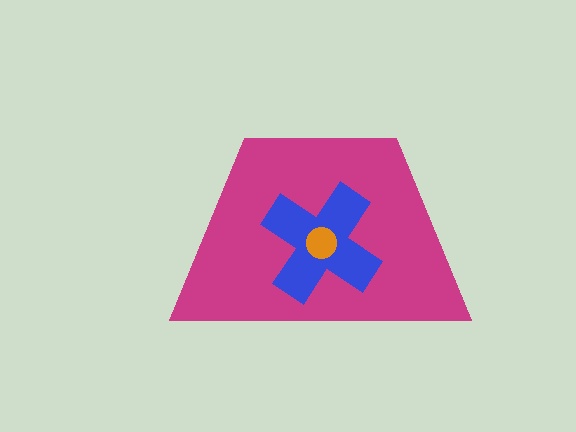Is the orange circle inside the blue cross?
Yes.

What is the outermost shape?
The magenta trapezoid.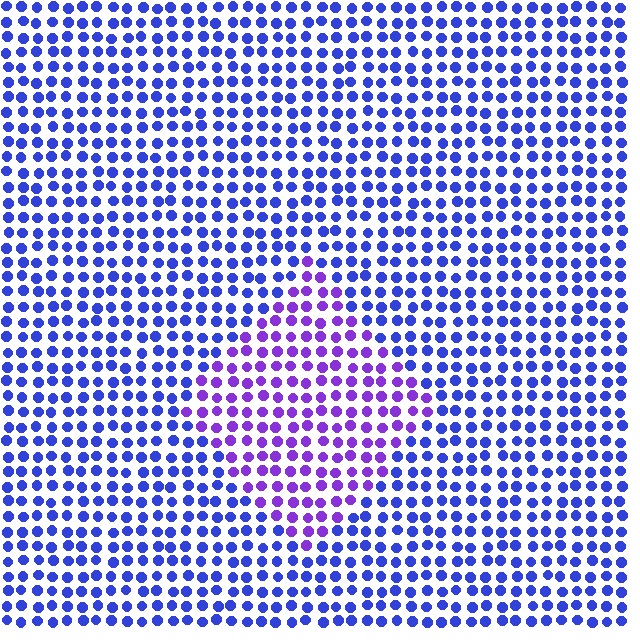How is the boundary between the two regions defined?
The boundary is defined purely by a slight shift in hue (about 37 degrees). Spacing, size, and orientation are identical on both sides.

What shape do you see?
I see a diamond.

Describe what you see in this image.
The image is filled with small blue elements in a uniform arrangement. A diamond-shaped region is visible where the elements are tinted to a slightly different hue, forming a subtle color boundary.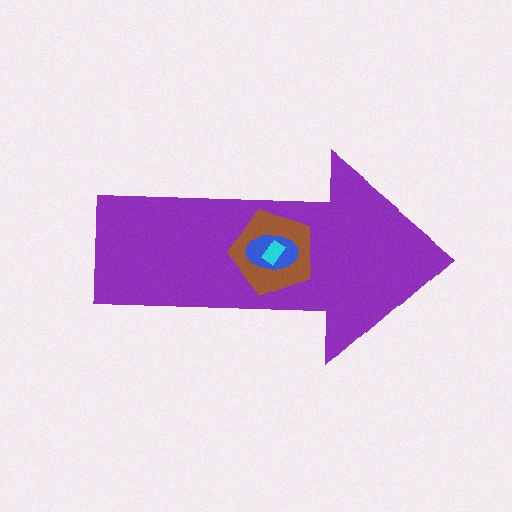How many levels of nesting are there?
4.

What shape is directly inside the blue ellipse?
The cyan rectangle.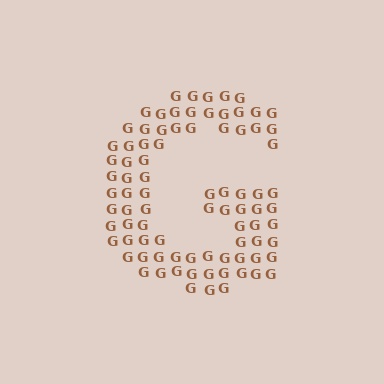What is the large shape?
The large shape is the letter G.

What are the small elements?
The small elements are letter G's.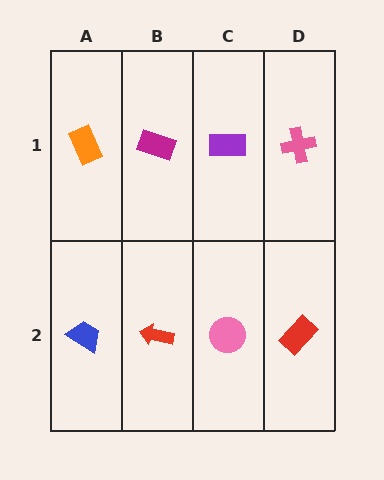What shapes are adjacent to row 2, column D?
A pink cross (row 1, column D), a pink circle (row 2, column C).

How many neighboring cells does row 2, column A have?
2.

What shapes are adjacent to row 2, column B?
A magenta rectangle (row 1, column B), a blue trapezoid (row 2, column A), a pink circle (row 2, column C).